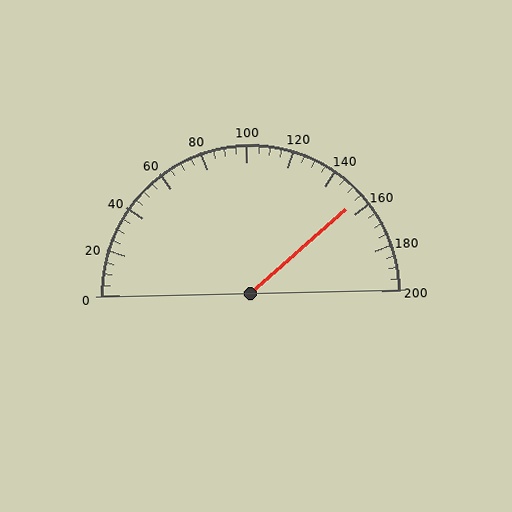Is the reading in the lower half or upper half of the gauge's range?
The reading is in the upper half of the range (0 to 200).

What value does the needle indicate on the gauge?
The needle indicates approximately 155.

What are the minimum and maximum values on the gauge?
The gauge ranges from 0 to 200.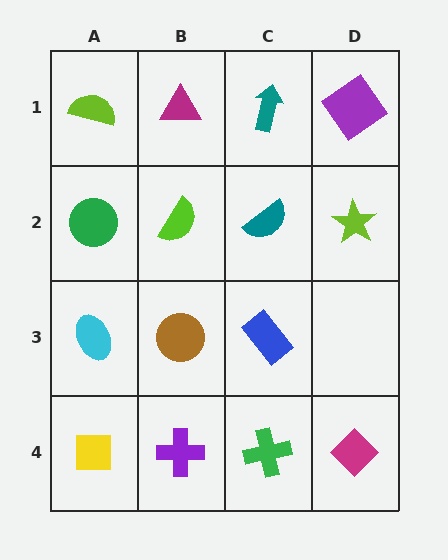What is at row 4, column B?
A purple cross.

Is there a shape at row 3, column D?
No, that cell is empty.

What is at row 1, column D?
A purple diamond.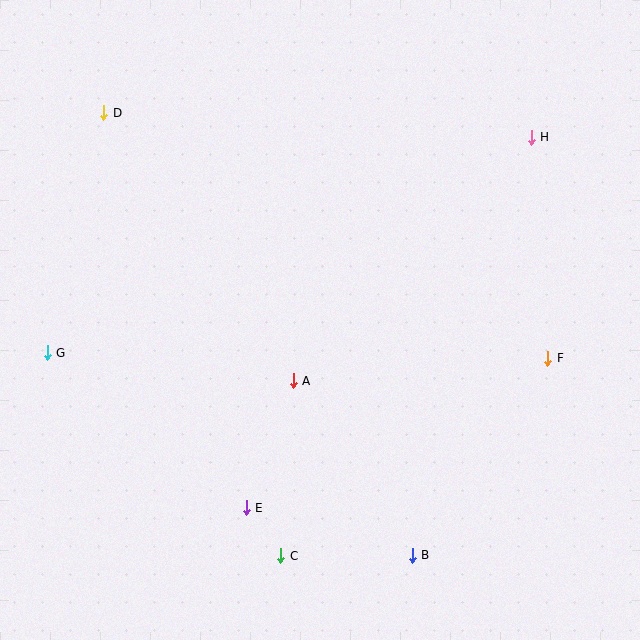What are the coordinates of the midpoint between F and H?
The midpoint between F and H is at (540, 248).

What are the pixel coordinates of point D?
Point D is at (104, 113).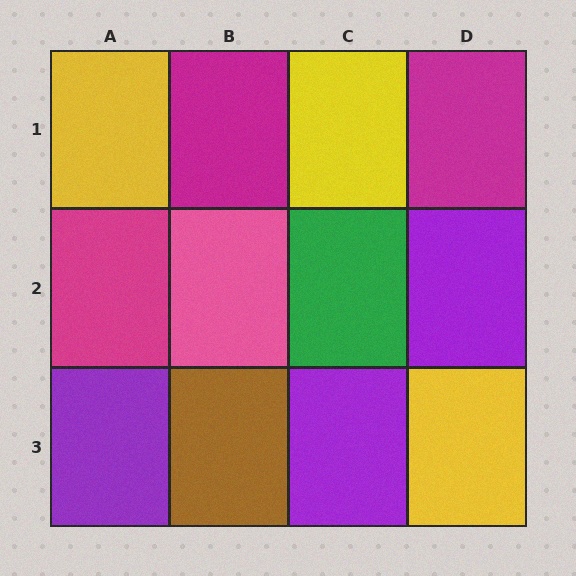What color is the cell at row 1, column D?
Magenta.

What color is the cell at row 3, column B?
Brown.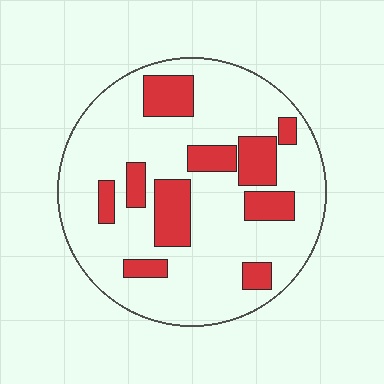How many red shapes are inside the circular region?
10.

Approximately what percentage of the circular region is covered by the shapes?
Approximately 25%.